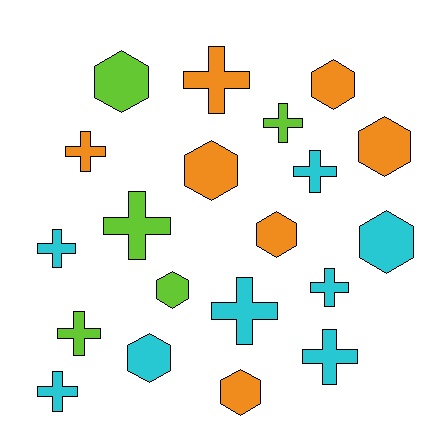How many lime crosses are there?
There are 3 lime crosses.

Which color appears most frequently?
Cyan, with 8 objects.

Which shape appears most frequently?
Cross, with 11 objects.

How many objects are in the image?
There are 20 objects.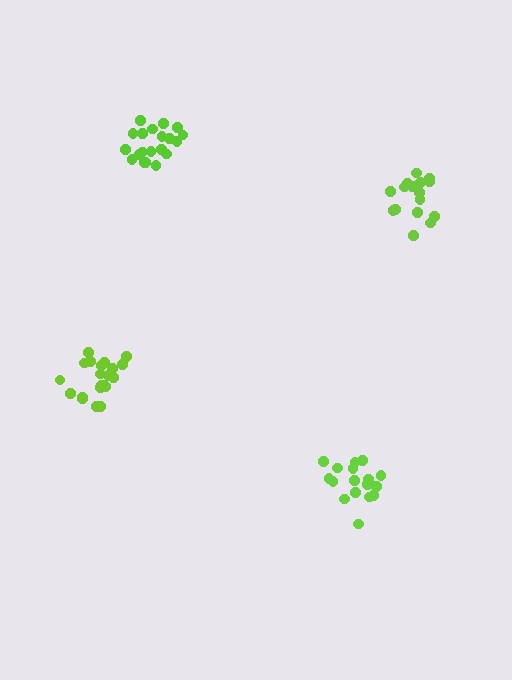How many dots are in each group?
Group 1: 20 dots, Group 2: 17 dots, Group 3: 21 dots, Group 4: 16 dots (74 total).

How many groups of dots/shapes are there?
There are 4 groups.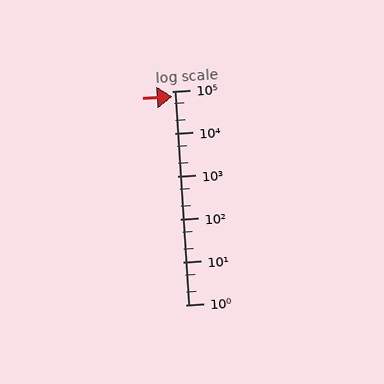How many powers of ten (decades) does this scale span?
The scale spans 5 decades, from 1 to 100000.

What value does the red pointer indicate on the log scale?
The pointer indicates approximately 75000.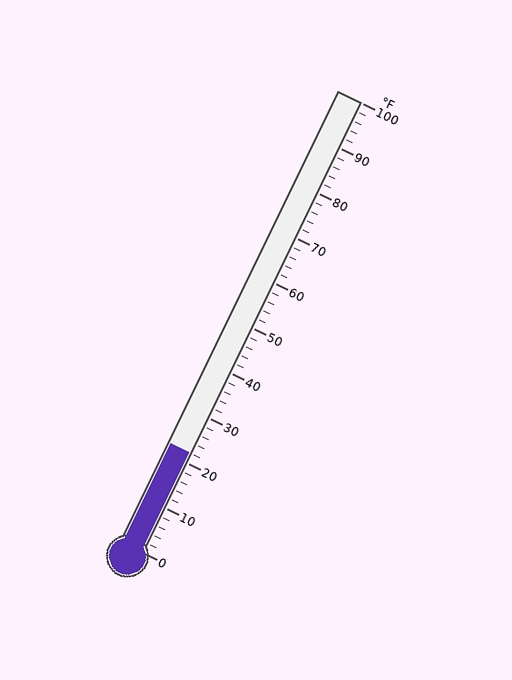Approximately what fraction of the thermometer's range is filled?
The thermometer is filled to approximately 20% of its range.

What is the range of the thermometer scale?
The thermometer scale ranges from 0°F to 100°F.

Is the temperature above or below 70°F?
The temperature is below 70°F.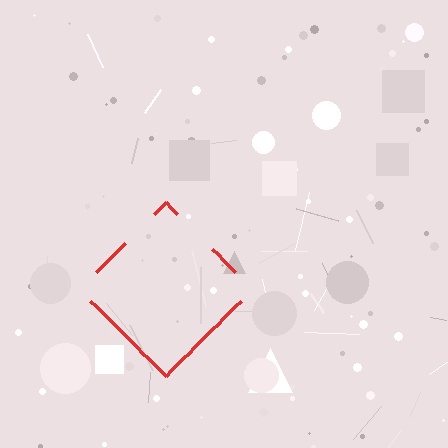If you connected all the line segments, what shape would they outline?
They would outline a diamond.